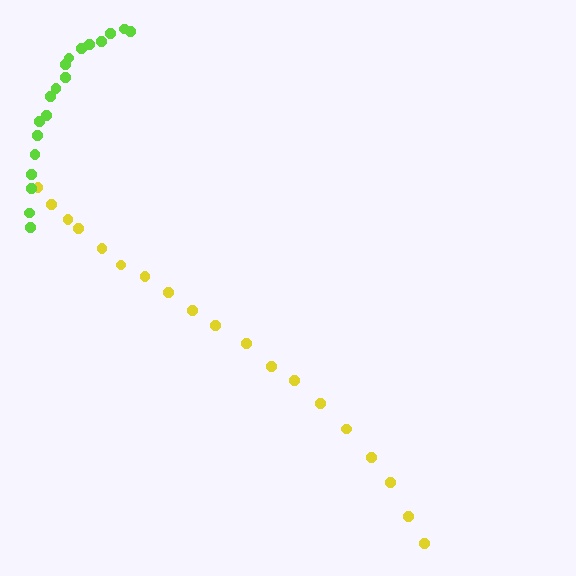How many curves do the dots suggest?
There are 2 distinct paths.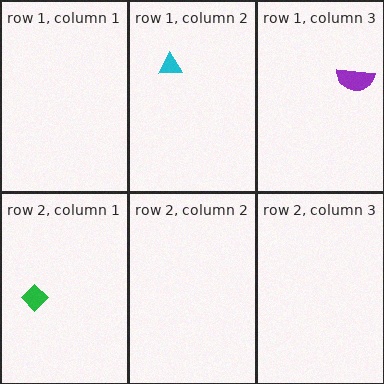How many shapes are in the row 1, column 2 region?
1.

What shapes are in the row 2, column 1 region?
The green diamond.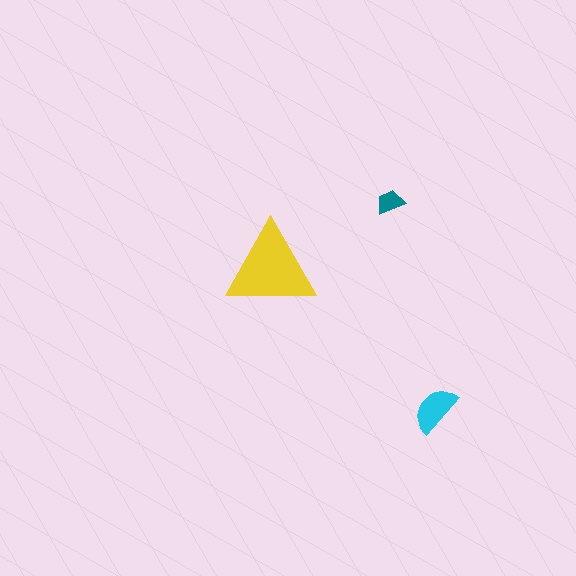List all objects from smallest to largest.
The teal trapezoid, the cyan semicircle, the yellow triangle.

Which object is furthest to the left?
The yellow triangle is leftmost.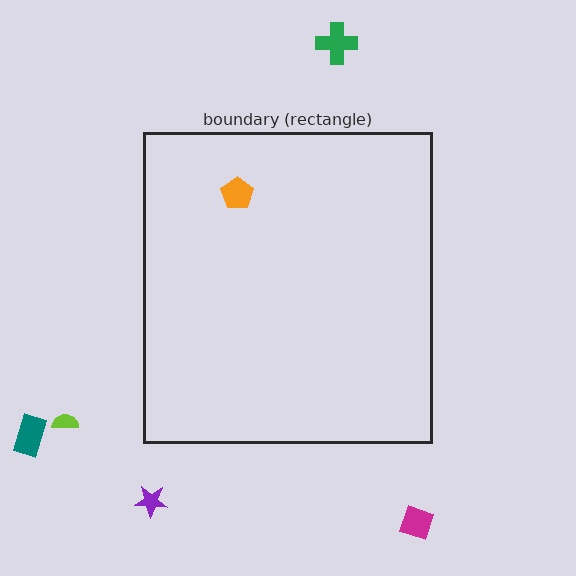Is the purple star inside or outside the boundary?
Outside.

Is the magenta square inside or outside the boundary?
Outside.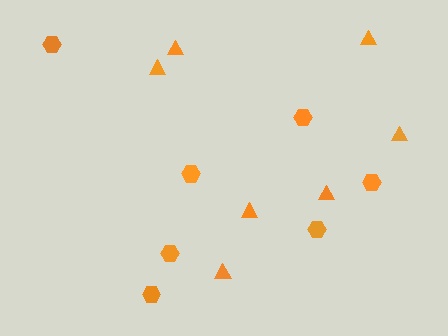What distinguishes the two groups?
There are 2 groups: one group of hexagons (7) and one group of triangles (7).